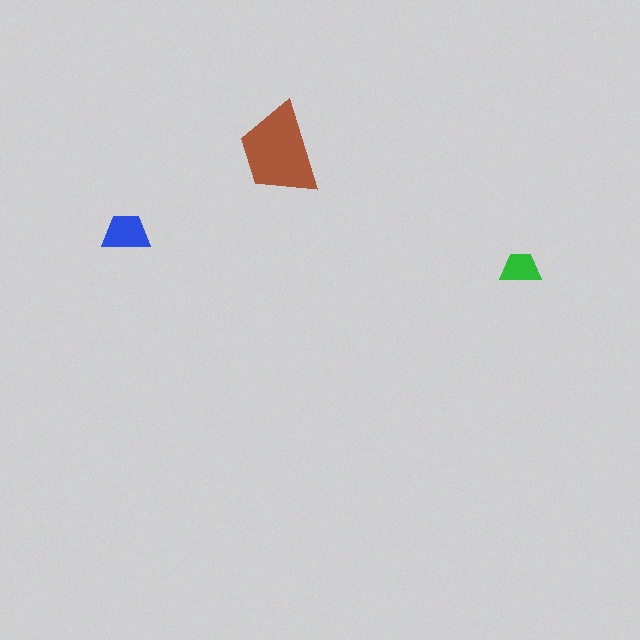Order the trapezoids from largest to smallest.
the brown one, the blue one, the green one.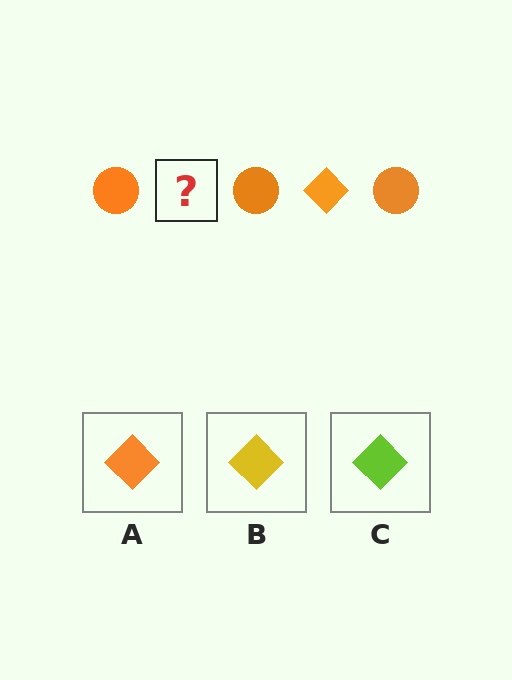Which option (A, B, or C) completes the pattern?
A.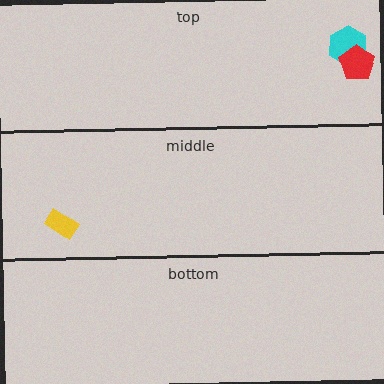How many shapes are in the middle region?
1.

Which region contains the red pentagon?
The top region.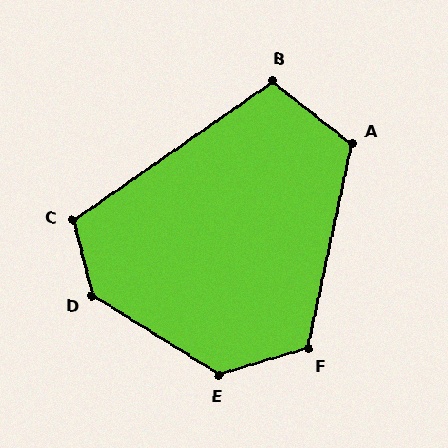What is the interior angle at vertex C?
Approximately 111 degrees (obtuse).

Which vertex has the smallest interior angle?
B, at approximately 107 degrees.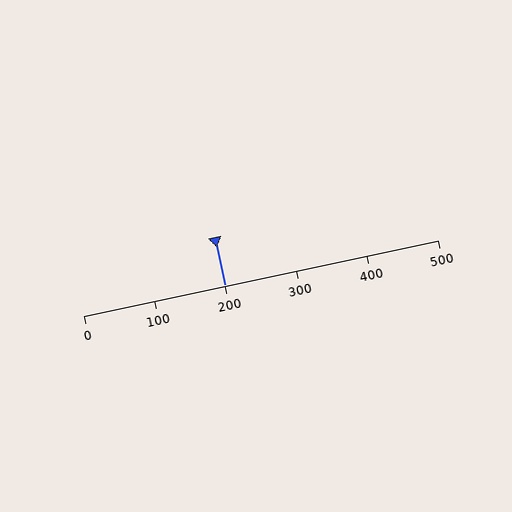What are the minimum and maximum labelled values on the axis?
The axis runs from 0 to 500.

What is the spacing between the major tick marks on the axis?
The major ticks are spaced 100 apart.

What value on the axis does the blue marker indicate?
The marker indicates approximately 200.